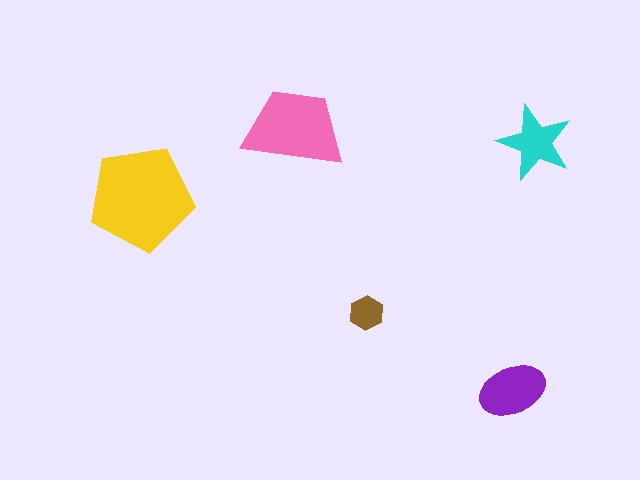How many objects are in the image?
There are 5 objects in the image.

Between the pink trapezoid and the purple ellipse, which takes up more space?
The pink trapezoid.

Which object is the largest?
The yellow pentagon.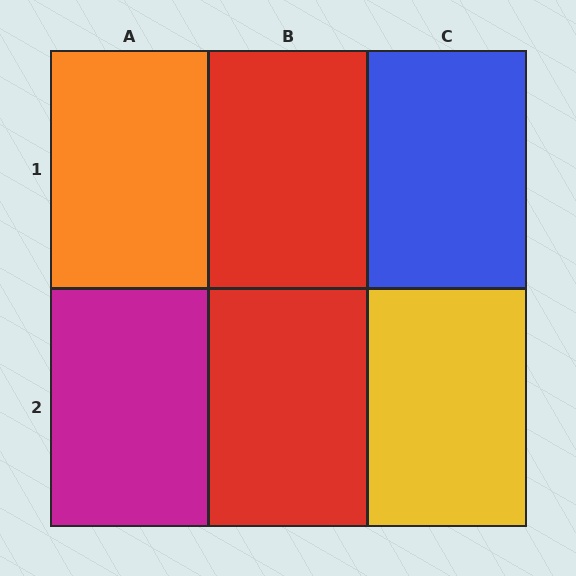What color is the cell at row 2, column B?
Red.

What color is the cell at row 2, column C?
Yellow.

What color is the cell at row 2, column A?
Magenta.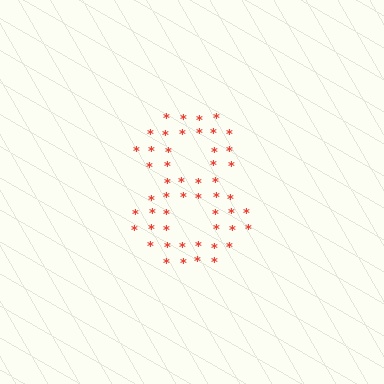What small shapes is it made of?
It is made of small asterisks.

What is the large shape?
The large shape is the digit 8.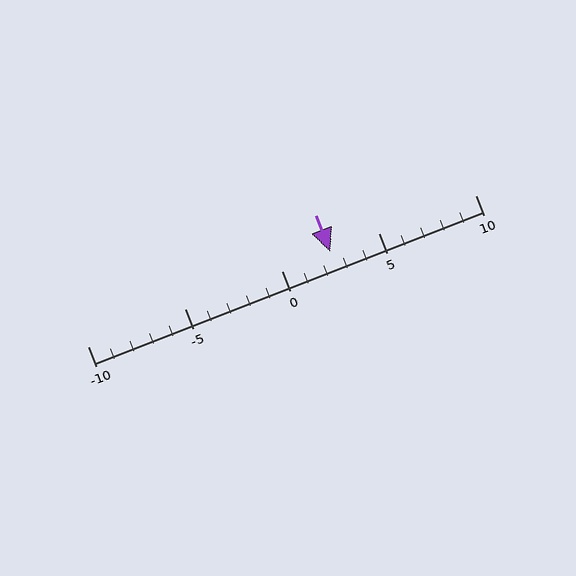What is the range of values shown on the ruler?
The ruler shows values from -10 to 10.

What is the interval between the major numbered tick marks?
The major tick marks are spaced 5 units apart.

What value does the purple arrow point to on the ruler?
The purple arrow points to approximately 2.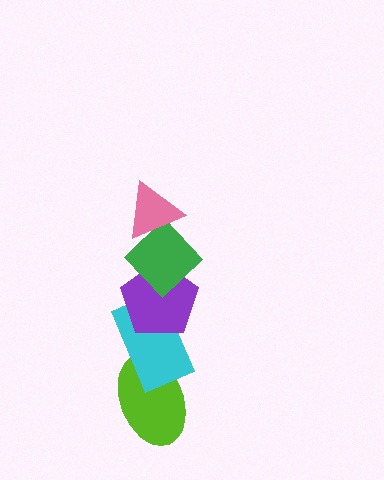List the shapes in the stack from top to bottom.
From top to bottom: the pink triangle, the green diamond, the purple pentagon, the cyan rectangle, the lime ellipse.